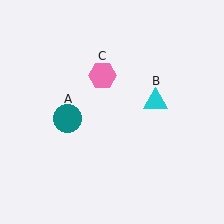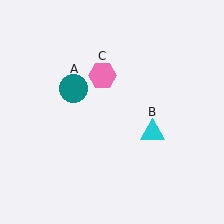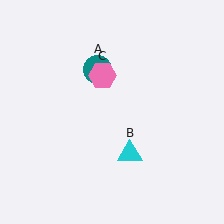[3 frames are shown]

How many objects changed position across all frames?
2 objects changed position: teal circle (object A), cyan triangle (object B).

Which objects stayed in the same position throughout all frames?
Pink hexagon (object C) remained stationary.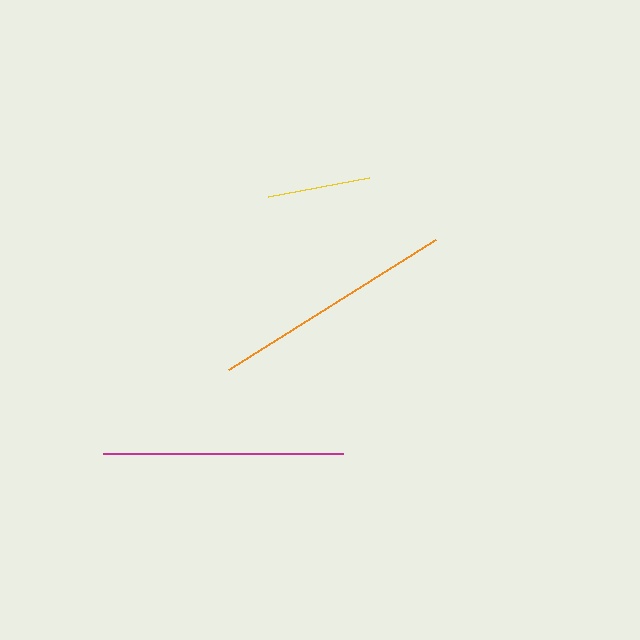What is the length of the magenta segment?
The magenta segment is approximately 240 pixels long.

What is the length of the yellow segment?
The yellow segment is approximately 102 pixels long.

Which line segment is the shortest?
The yellow line is the shortest at approximately 102 pixels.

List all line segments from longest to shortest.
From longest to shortest: orange, magenta, yellow.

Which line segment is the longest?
The orange line is the longest at approximately 244 pixels.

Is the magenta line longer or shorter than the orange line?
The orange line is longer than the magenta line.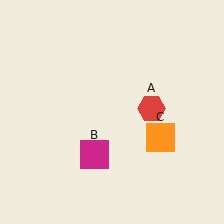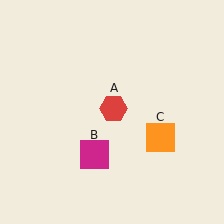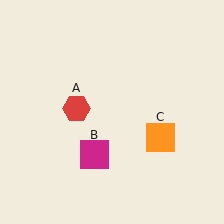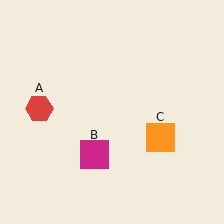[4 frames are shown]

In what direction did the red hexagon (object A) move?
The red hexagon (object A) moved left.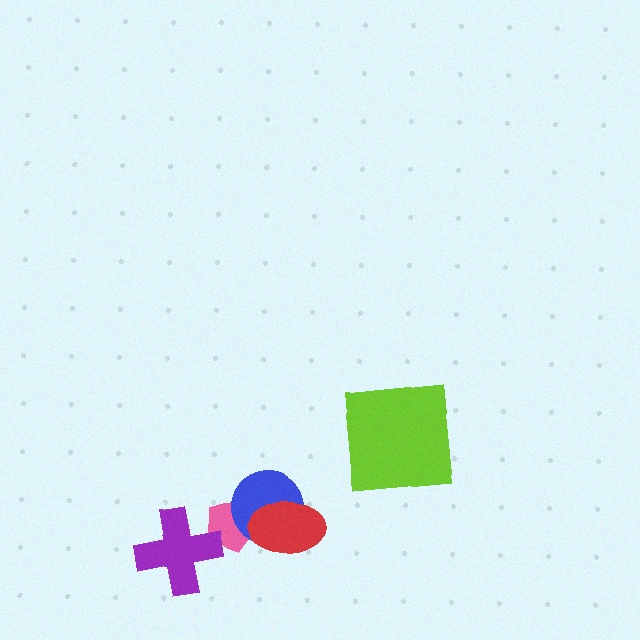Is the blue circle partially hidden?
Yes, it is partially covered by another shape.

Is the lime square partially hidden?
No, no other shape covers it.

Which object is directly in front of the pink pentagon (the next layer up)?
The blue circle is directly in front of the pink pentagon.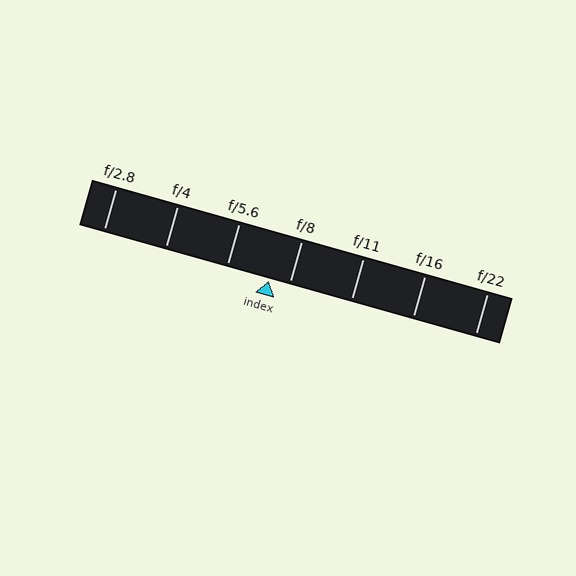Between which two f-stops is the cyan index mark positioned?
The index mark is between f/5.6 and f/8.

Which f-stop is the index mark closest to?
The index mark is closest to f/8.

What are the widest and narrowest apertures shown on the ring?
The widest aperture shown is f/2.8 and the narrowest is f/22.